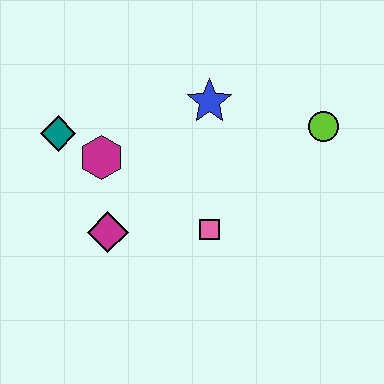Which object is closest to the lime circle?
The blue star is closest to the lime circle.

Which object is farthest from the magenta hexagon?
The lime circle is farthest from the magenta hexagon.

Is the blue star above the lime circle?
Yes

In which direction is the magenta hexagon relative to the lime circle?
The magenta hexagon is to the left of the lime circle.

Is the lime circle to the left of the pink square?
No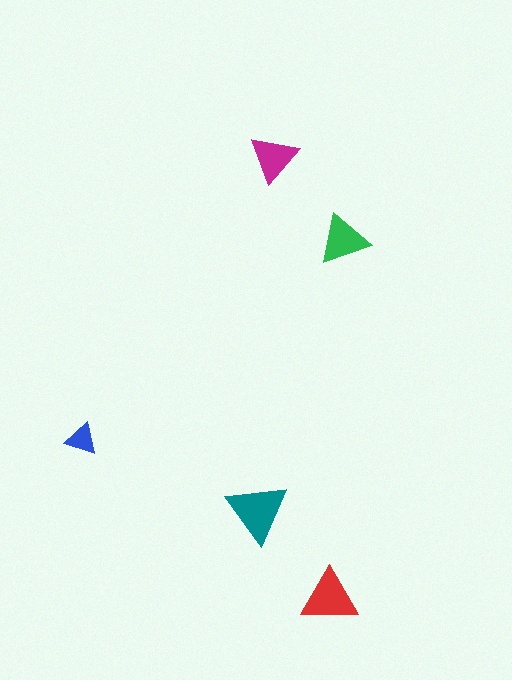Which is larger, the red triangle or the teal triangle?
The teal one.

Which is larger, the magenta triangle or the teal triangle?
The teal one.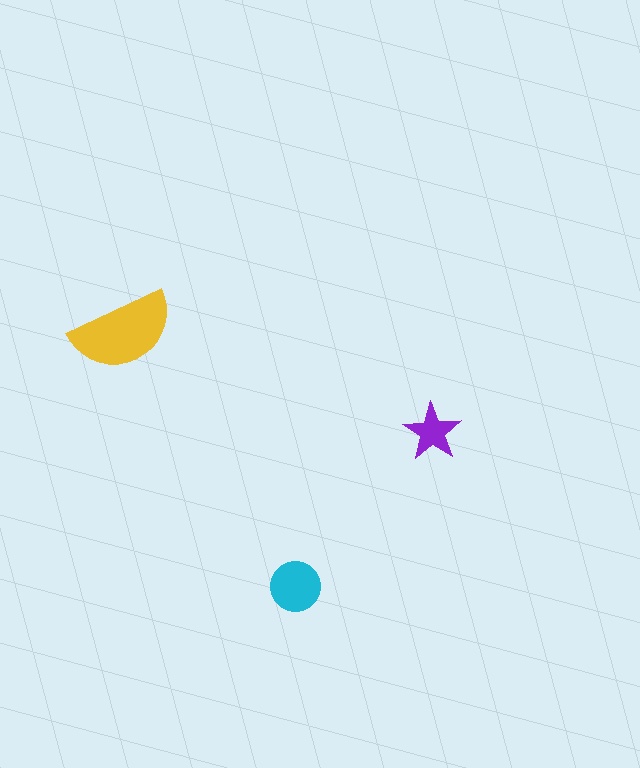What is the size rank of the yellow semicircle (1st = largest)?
1st.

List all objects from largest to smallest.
The yellow semicircle, the cyan circle, the purple star.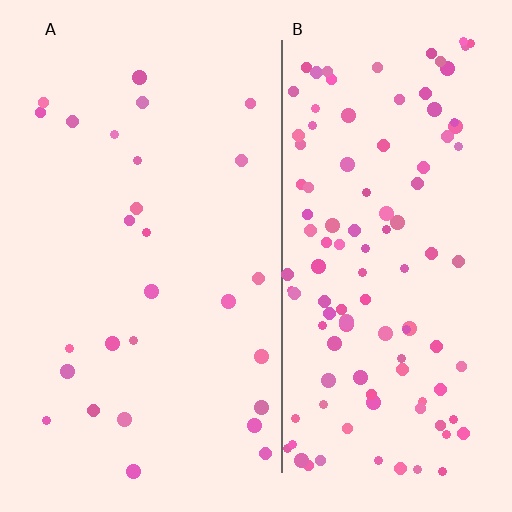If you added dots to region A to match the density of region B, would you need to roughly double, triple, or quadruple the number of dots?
Approximately quadruple.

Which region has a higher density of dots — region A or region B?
B (the right).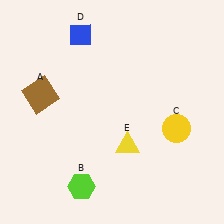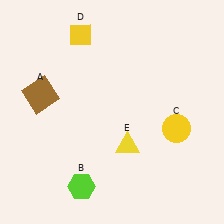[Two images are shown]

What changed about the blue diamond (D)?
In Image 1, D is blue. In Image 2, it changed to yellow.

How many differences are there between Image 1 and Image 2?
There is 1 difference between the two images.